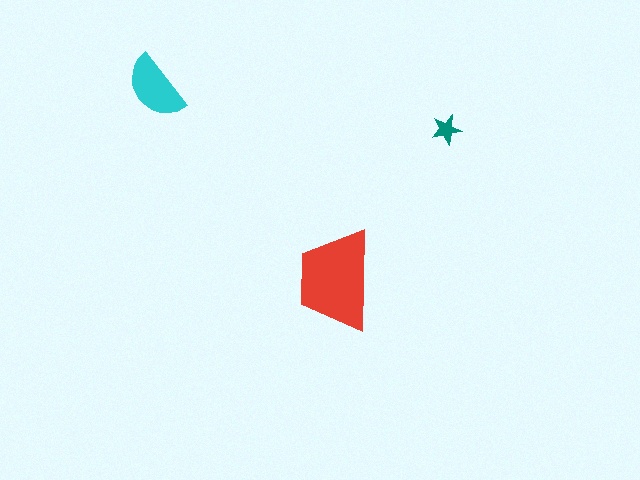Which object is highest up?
The cyan semicircle is topmost.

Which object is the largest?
The red trapezoid.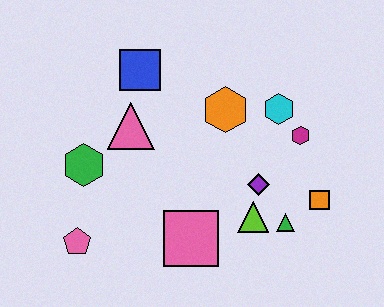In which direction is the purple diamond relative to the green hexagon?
The purple diamond is to the right of the green hexagon.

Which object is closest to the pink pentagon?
The green hexagon is closest to the pink pentagon.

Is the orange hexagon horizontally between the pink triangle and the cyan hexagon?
Yes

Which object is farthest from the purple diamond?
The pink pentagon is farthest from the purple diamond.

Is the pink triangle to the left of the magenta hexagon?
Yes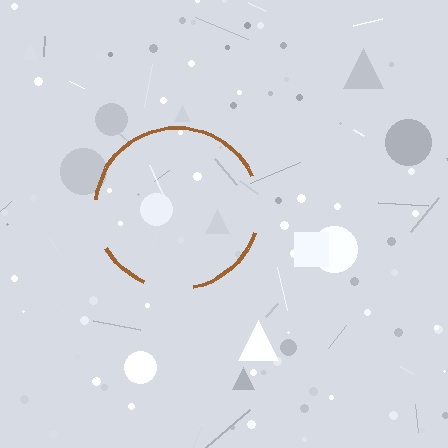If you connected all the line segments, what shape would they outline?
They would outline a circle.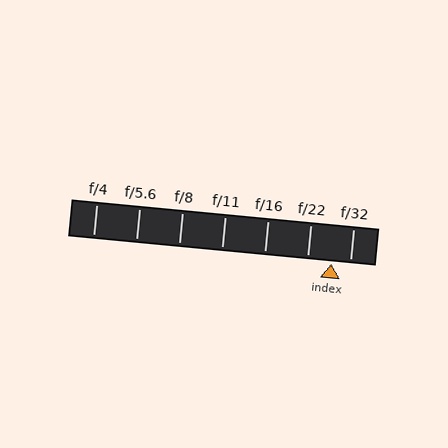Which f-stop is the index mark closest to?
The index mark is closest to f/32.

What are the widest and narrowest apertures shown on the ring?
The widest aperture shown is f/4 and the narrowest is f/32.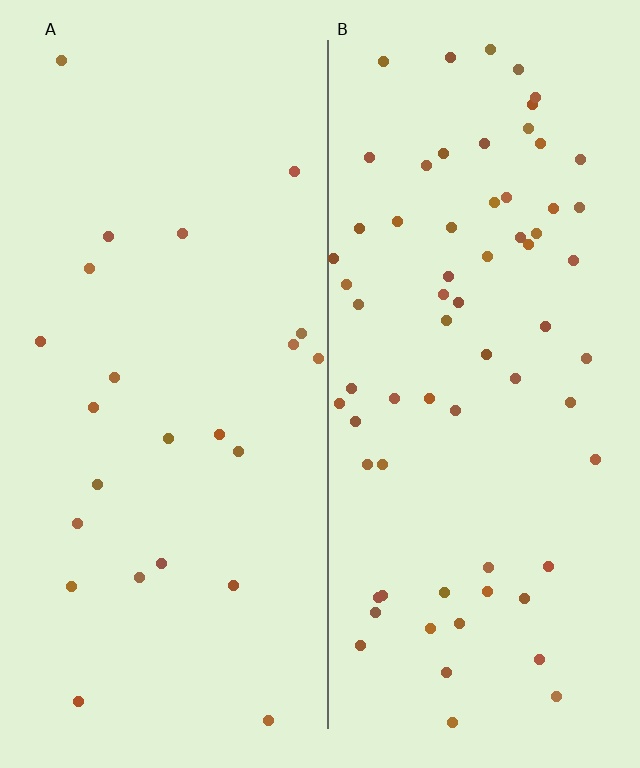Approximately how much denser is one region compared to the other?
Approximately 2.9× — region B over region A.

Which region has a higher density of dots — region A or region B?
B (the right).